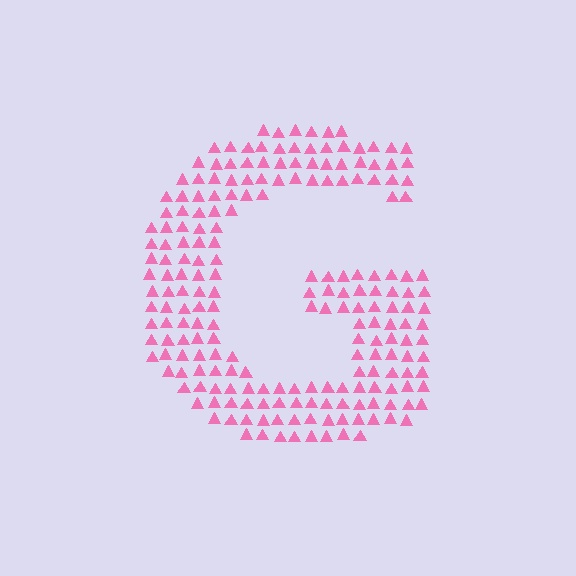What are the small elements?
The small elements are triangles.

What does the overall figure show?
The overall figure shows the letter G.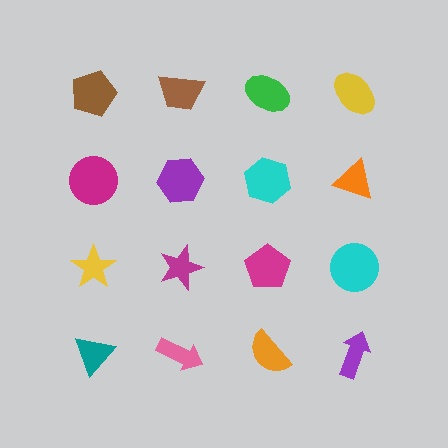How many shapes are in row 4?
4 shapes.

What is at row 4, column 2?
A pink arrow.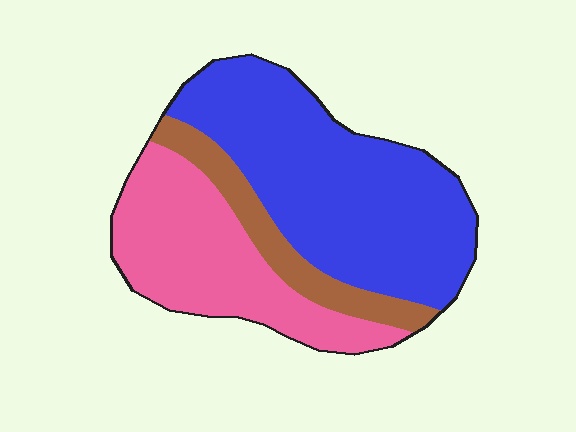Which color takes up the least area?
Brown, at roughly 15%.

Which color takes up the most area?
Blue, at roughly 55%.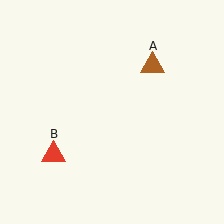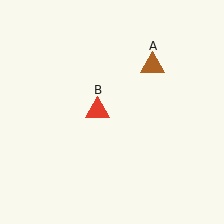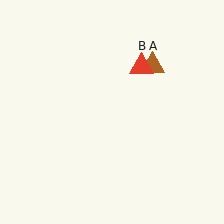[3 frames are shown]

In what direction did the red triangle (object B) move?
The red triangle (object B) moved up and to the right.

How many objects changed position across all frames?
1 object changed position: red triangle (object B).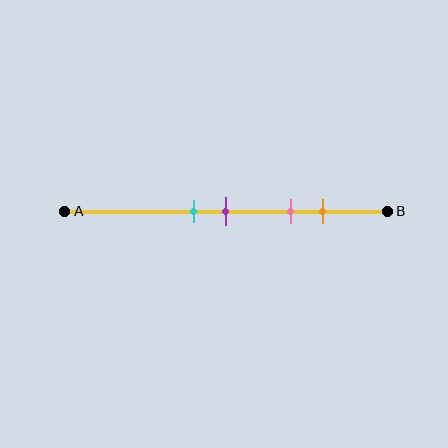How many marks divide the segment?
There are 4 marks dividing the segment.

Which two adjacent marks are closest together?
The cyan and purple marks are the closest adjacent pair.